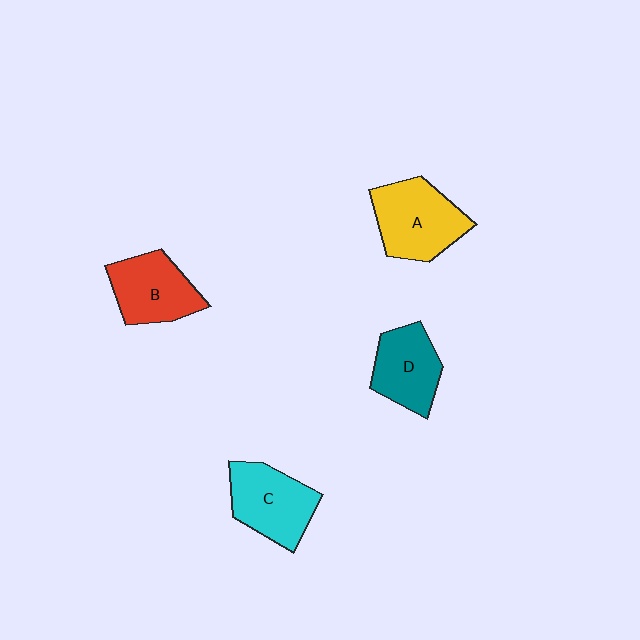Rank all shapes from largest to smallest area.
From largest to smallest: A (yellow), C (cyan), B (red), D (teal).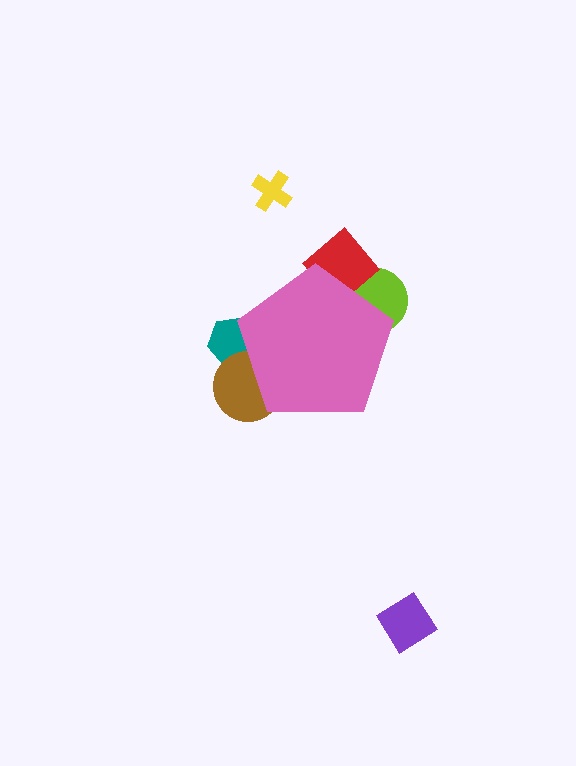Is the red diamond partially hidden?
Yes, the red diamond is partially hidden behind the pink pentagon.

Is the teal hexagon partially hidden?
Yes, the teal hexagon is partially hidden behind the pink pentagon.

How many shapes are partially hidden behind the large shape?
4 shapes are partially hidden.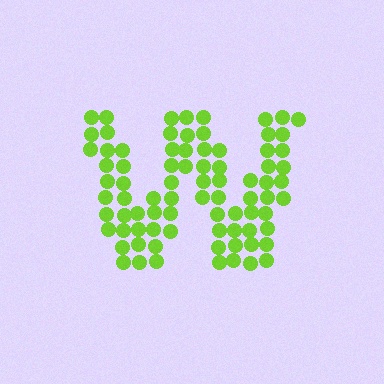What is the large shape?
The large shape is the letter W.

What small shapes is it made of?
It is made of small circles.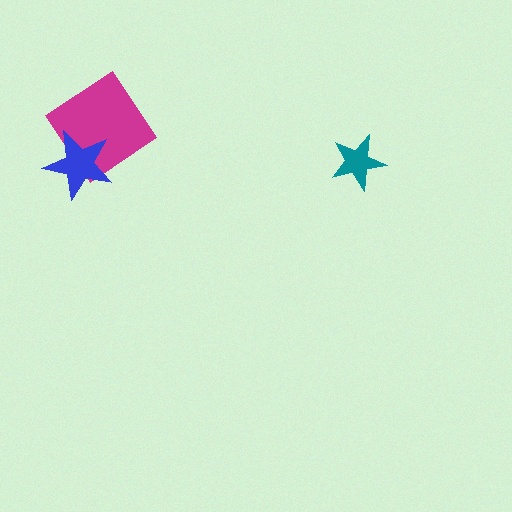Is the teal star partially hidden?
No, no other shape covers it.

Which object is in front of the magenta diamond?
The blue star is in front of the magenta diamond.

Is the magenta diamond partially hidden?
Yes, it is partially covered by another shape.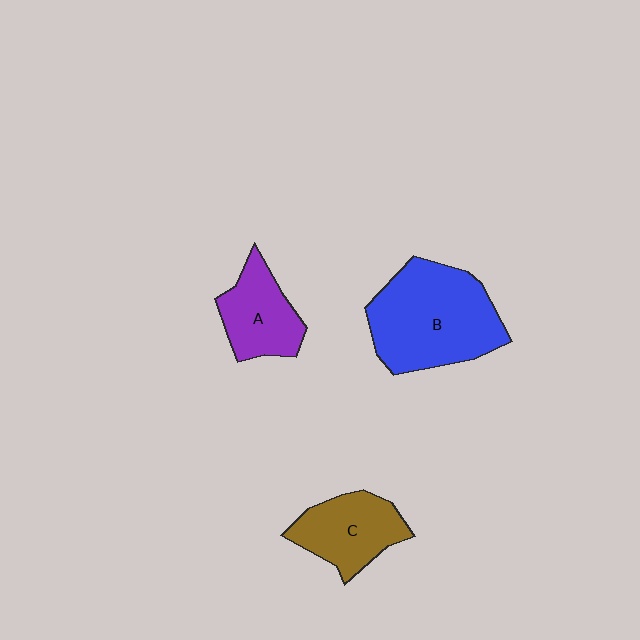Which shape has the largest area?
Shape B (blue).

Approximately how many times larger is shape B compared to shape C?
Approximately 1.7 times.